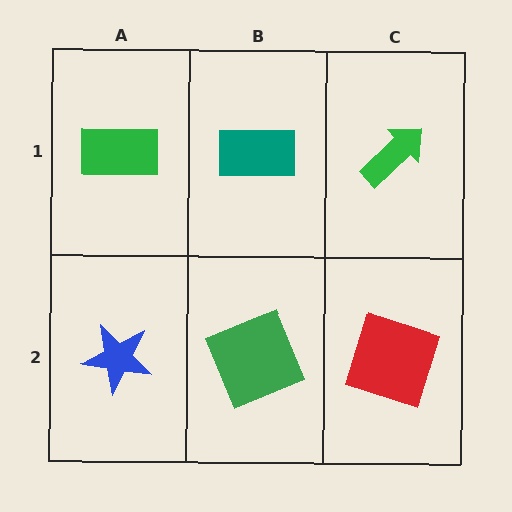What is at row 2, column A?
A blue star.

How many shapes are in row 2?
3 shapes.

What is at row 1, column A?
A green rectangle.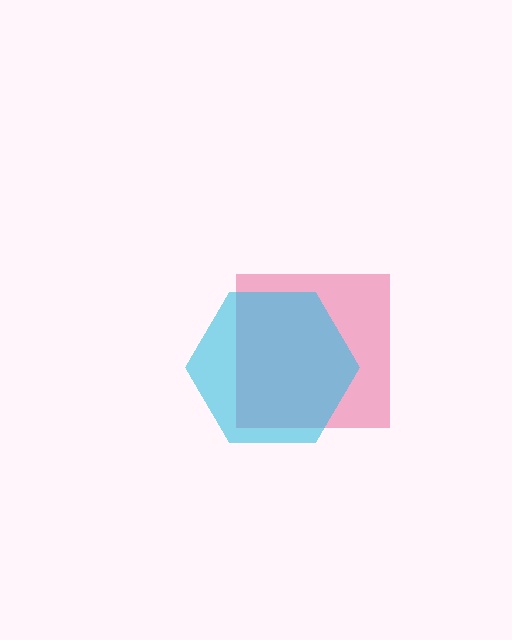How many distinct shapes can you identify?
There are 2 distinct shapes: a pink square, a cyan hexagon.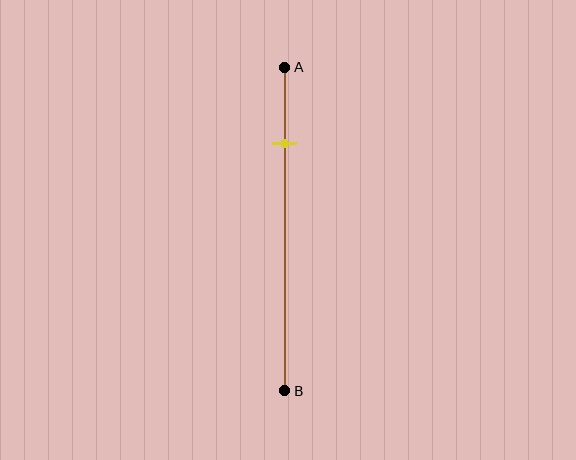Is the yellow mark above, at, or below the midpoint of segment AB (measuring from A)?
The yellow mark is above the midpoint of segment AB.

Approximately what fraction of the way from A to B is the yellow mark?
The yellow mark is approximately 25% of the way from A to B.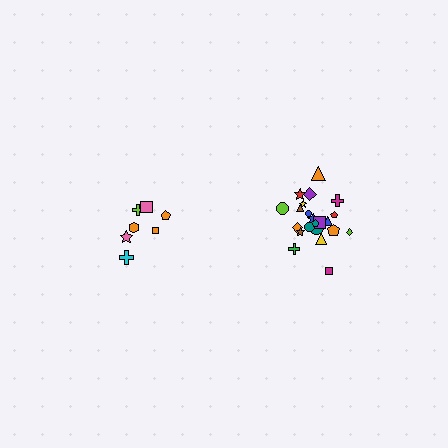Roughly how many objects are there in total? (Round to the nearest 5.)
Roughly 30 objects in total.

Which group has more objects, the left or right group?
The right group.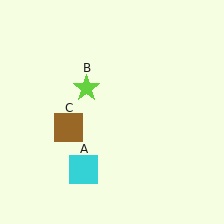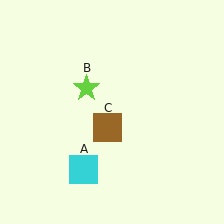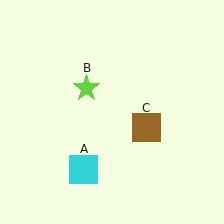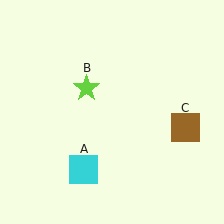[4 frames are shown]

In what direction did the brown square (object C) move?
The brown square (object C) moved right.